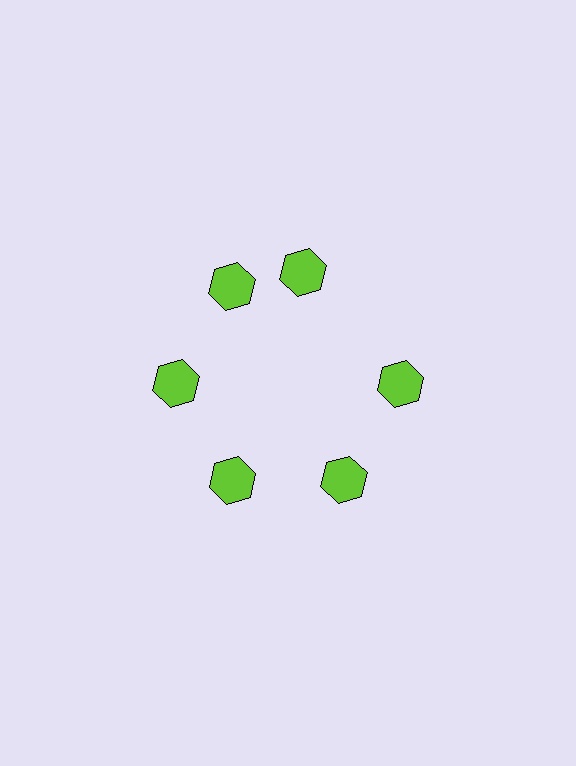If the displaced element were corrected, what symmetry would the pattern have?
It would have 6-fold rotational symmetry — the pattern would map onto itself every 60 degrees.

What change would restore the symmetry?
The symmetry would be restored by rotating it back into even spacing with its neighbors so that all 6 hexagons sit at equal angles and equal distance from the center.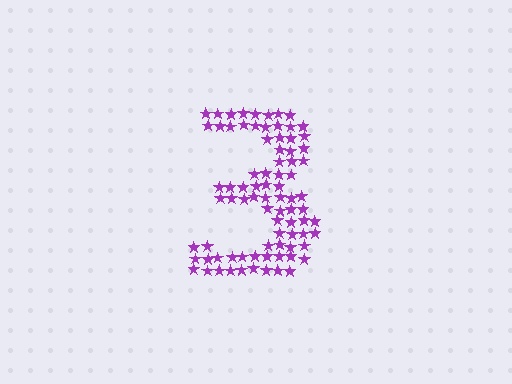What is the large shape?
The large shape is the digit 3.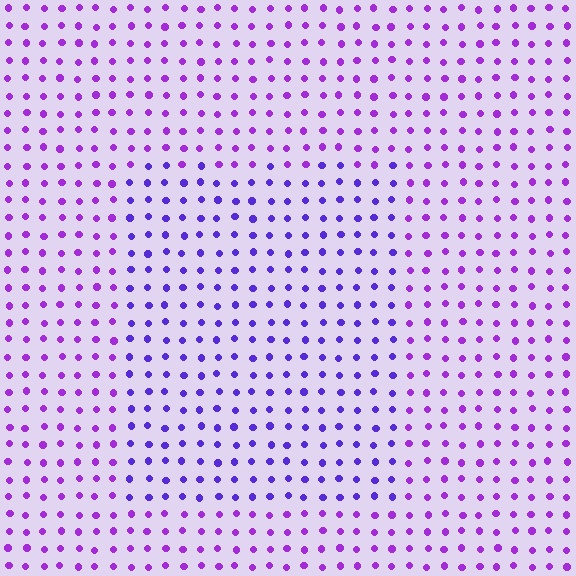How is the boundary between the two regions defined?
The boundary is defined purely by a slight shift in hue (about 27 degrees). Spacing, size, and orientation are identical on both sides.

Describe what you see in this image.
The image is filled with small purple elements in a uniform arrangement. A rectangle-shaped region is visible where the elements are tinted to a slightly different hue, forming a subtle color boundary.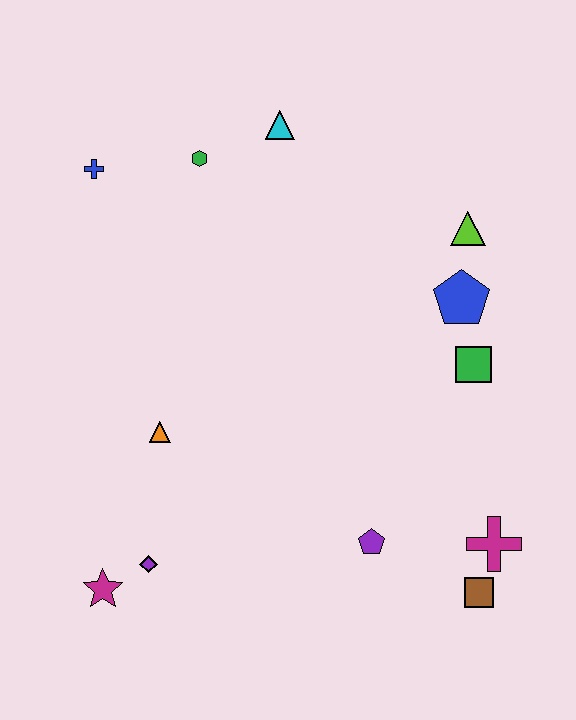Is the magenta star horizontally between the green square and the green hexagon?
No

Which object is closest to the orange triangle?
The purple diamond is closest to the orange triangle.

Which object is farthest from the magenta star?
The lime triangle is farthest from the magenta star.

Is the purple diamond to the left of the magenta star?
No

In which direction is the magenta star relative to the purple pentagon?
The magenta star is to the left of the purple pentagon.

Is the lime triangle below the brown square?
No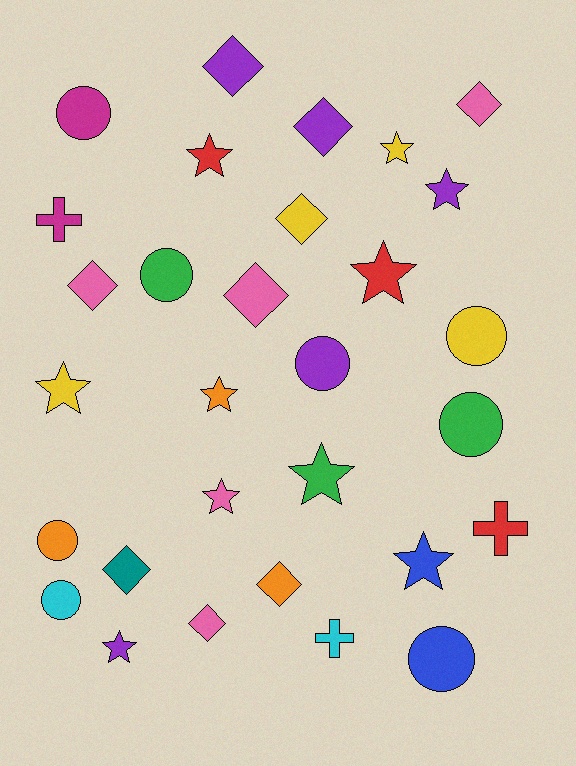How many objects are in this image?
There are 30 objects.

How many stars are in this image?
There are 10 stars.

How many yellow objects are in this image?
There are 4 yellow objects.